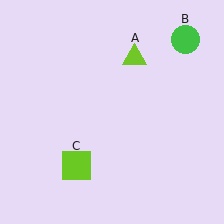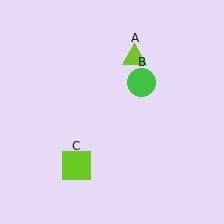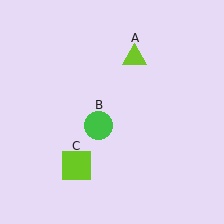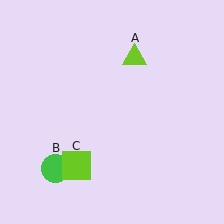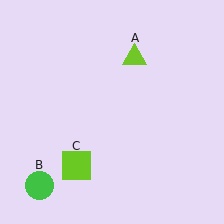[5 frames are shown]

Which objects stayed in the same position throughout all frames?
Lime triangle (object A) and lime square (object C) remained stationary.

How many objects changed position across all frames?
1 object changed position: green circle (object B).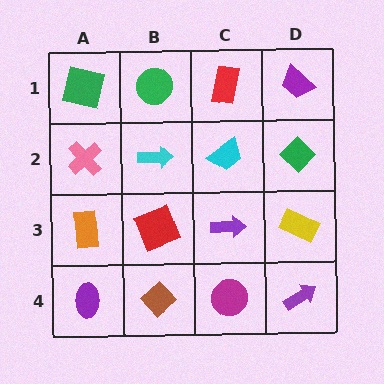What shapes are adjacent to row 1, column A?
A pink cross (row 2, column A), a green circle (row 1, column B).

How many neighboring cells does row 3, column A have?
3.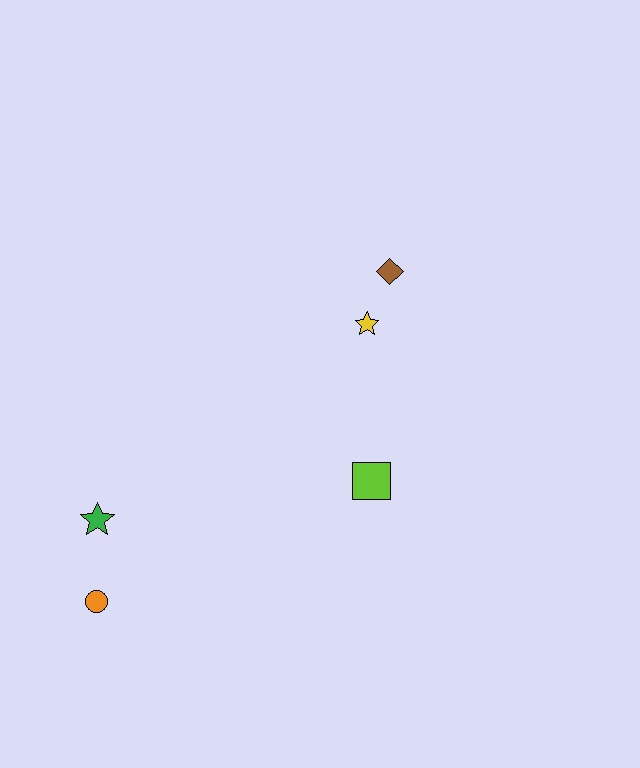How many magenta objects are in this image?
There are no magenta objects.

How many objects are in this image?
There are 5 objects.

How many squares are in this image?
There is 1 square.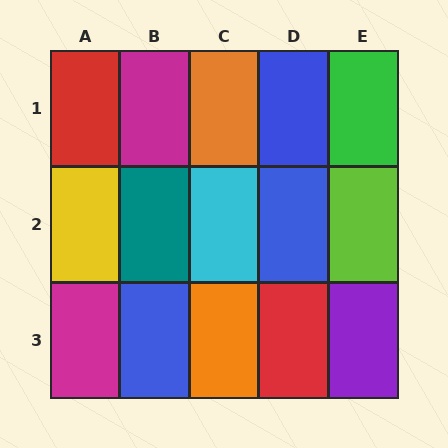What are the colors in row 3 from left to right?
Magenta, blue, orange, red, purple.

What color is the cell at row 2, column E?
Lime.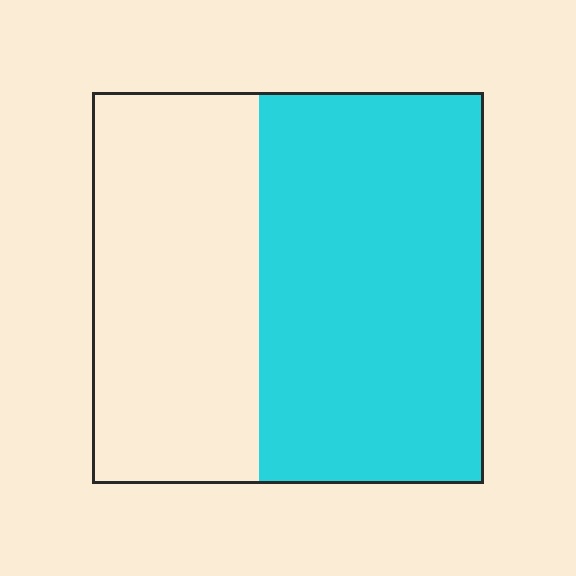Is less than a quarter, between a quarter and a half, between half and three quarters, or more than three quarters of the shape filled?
Between half and three quarters.